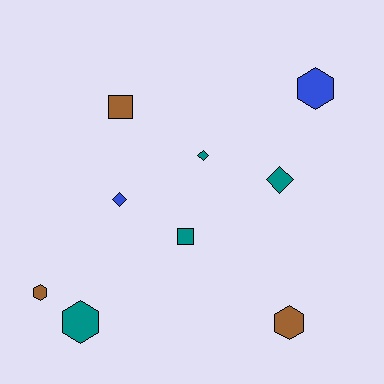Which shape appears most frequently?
Hexagon, with 4 objects.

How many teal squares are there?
There is 1 teal square.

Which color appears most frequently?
Teal, with 4 objects.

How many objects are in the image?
There are 9 objects.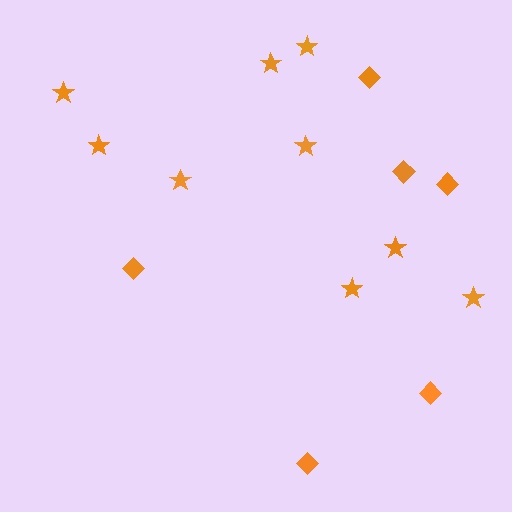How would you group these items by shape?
There are 2 groups: one group of diamonds (6) and one group of stars (9).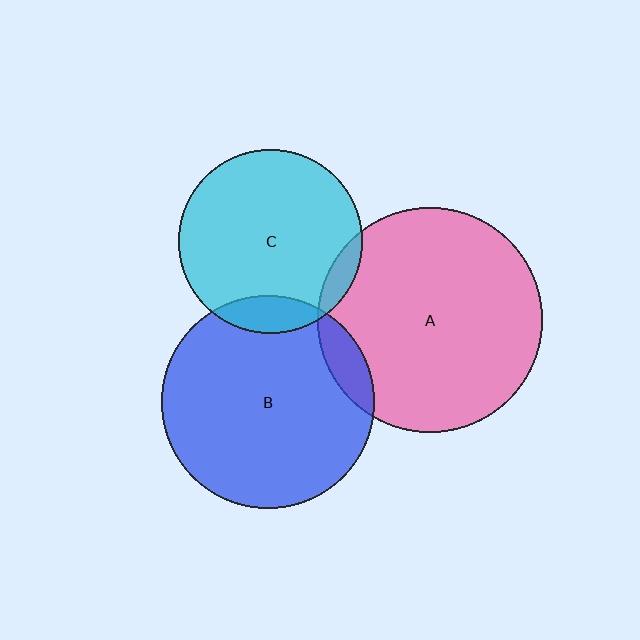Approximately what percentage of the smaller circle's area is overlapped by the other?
Approximately 5%.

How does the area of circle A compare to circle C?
Approximately 1.5 times.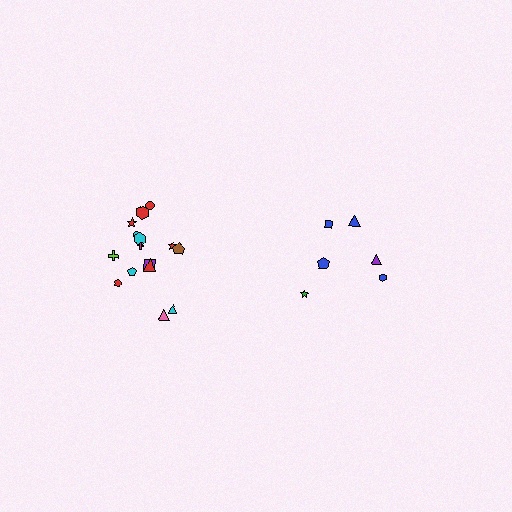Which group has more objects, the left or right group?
The left group.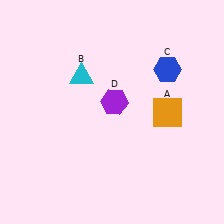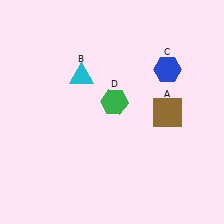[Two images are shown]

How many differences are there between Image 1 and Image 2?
There are 2 differences between the two images.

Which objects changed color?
A changed from orange to brown. D changed from purple to green.